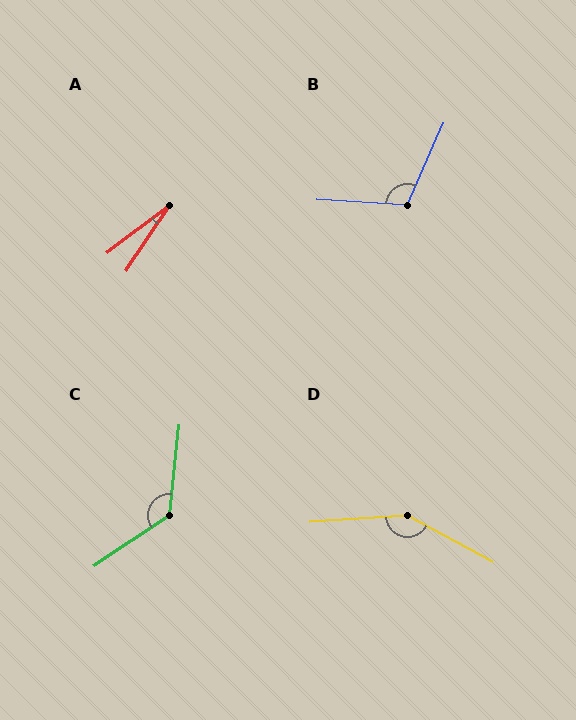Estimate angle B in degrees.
Approximately 111 degrees.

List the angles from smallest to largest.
A (20°), B (111°), C (130°), D (148°).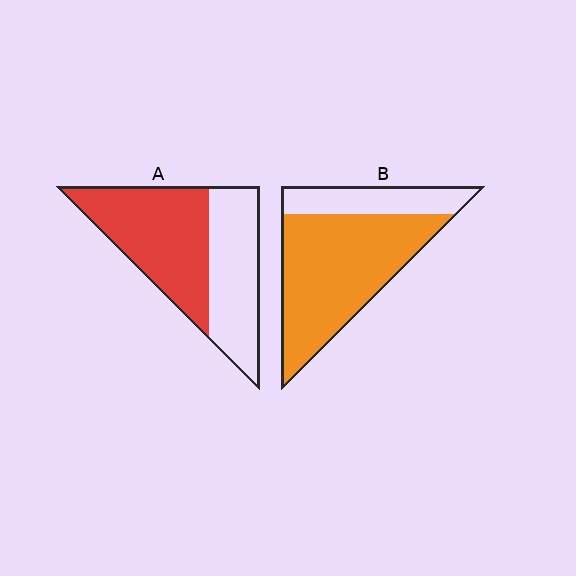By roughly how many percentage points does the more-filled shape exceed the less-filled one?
By roughly 20 percentage points (B over A).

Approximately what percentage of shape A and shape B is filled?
A is approximately 55% and B is approximately 75%.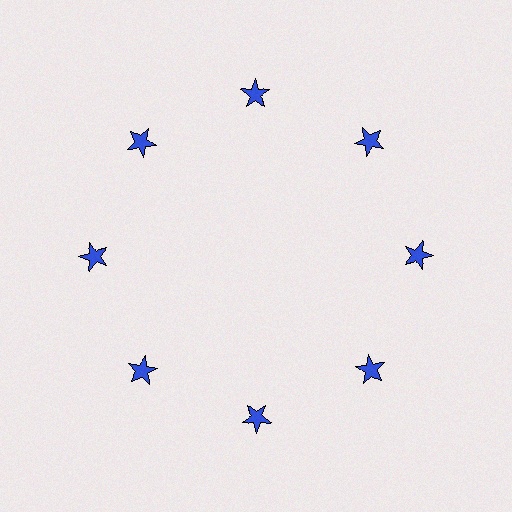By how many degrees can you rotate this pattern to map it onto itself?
The pattern maps onto itself every 45 degrees of rotation.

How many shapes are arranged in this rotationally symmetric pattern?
There are 8 shapes, arranged in 8 groups of 1.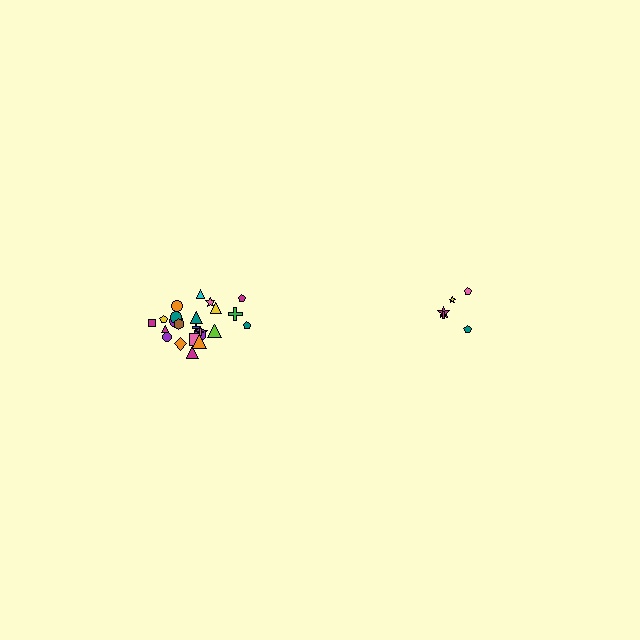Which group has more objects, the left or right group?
The left group.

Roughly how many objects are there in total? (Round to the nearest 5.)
Roughly 30 objects in total.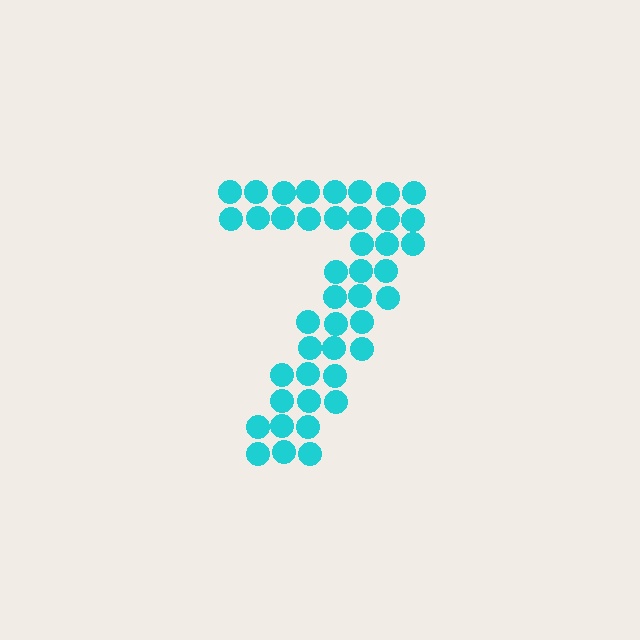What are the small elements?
The small elements are circles.